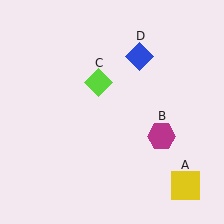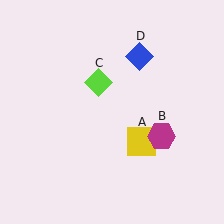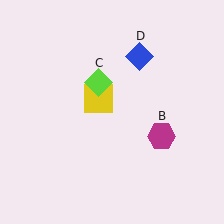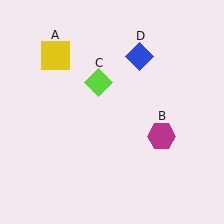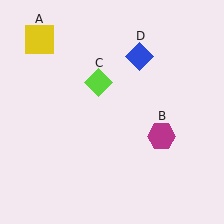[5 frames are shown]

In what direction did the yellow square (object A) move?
The yellow square (object A) moved up and to the left.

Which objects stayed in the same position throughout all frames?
Magenta hexagon (object B) and lime diamond (object C) and blue diamond (object D) remained stationary.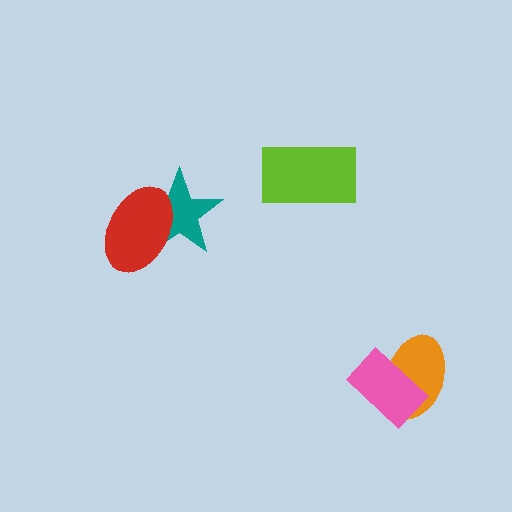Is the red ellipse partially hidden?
No, no other shape covers it.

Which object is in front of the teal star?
The red ellipse is in front of the teal star.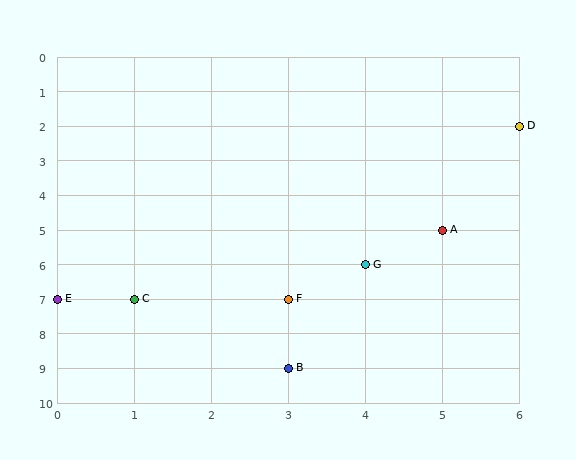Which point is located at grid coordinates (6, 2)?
Point D is at (6, 2).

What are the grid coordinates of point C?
Point C is at grid coordinates (1, 7).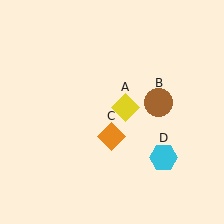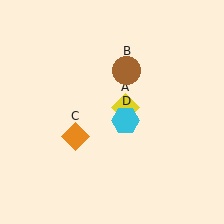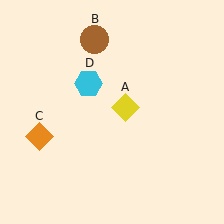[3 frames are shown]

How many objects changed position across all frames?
3 objects changed position: brown circle (object B), orange diamond (object C), cyan hexagon (object D).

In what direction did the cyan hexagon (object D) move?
The cyan hexagon (object D) moved up and to the left.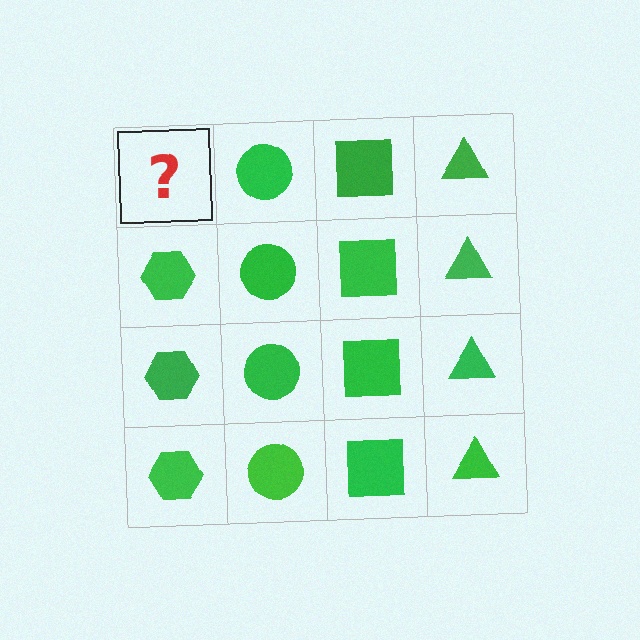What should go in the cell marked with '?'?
The missing cell should contain a green hexagon.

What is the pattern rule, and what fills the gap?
The rule is that each column has a consistent shape. The gap should be filled with a green hexagon.